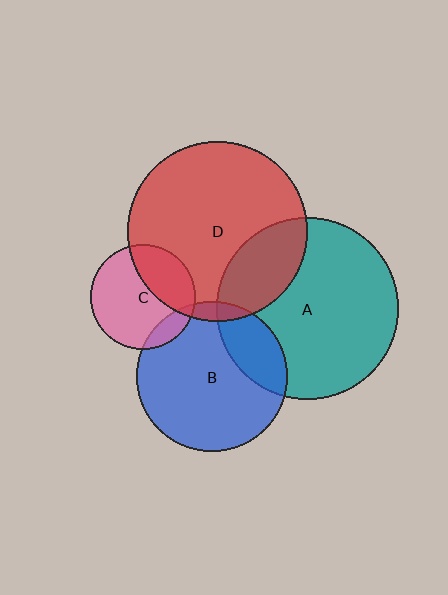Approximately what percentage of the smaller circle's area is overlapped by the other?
Approximately 5%.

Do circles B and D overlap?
Yes.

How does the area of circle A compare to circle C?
Approximately 3.0 times.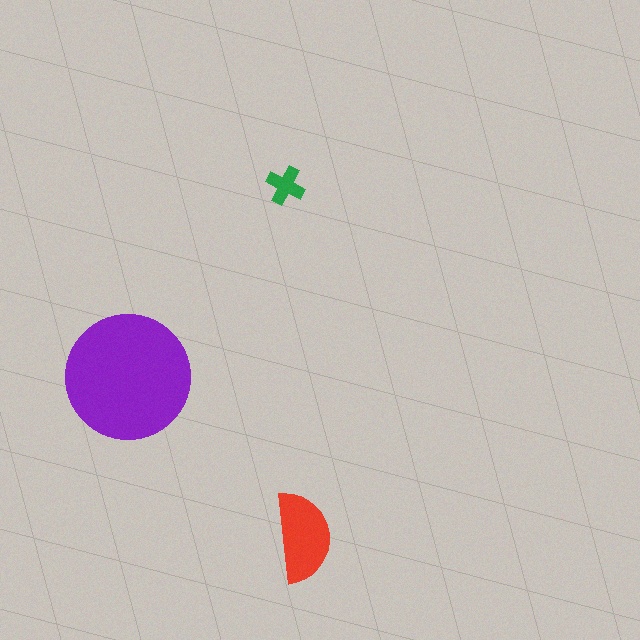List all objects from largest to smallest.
The purple circle, the red semicircle, the green cross.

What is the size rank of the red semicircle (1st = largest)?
2nd.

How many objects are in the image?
There are 3 objects in the image.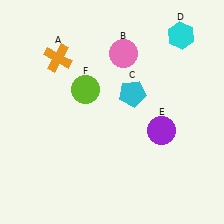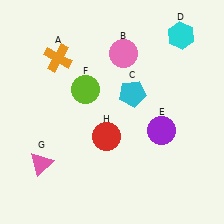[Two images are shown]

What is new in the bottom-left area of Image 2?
A red circle (H) was added in the bottom-left area of Image 2.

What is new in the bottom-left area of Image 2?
A pink triangle (G) was added in the bottom-left area of Image 2.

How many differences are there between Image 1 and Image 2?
There are 2 differences between the two images.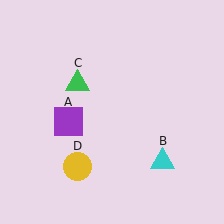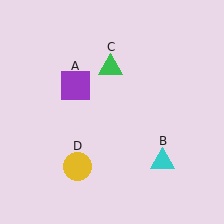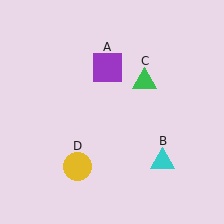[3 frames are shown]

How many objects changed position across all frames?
2 objects changed position: purple square (object A), green triangle (object C).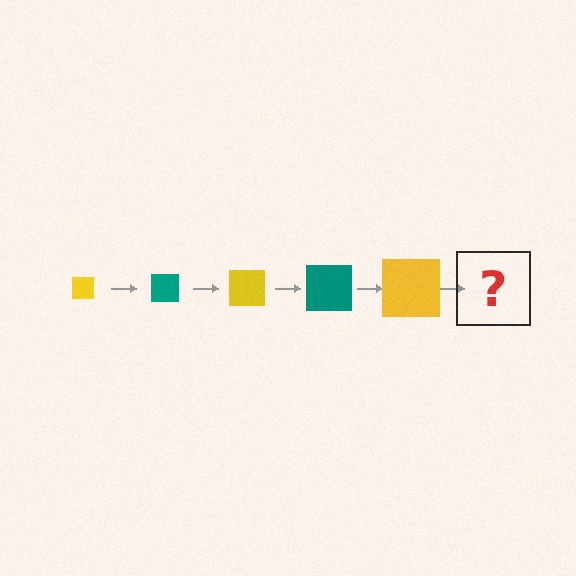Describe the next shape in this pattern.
It should be a teal square, larger than the previous one.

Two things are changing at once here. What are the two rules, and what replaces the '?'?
The two rules are that the square grows larger each step and the color cycles through yellow and teal. The '?' should be a teal square, larger than the previous one.